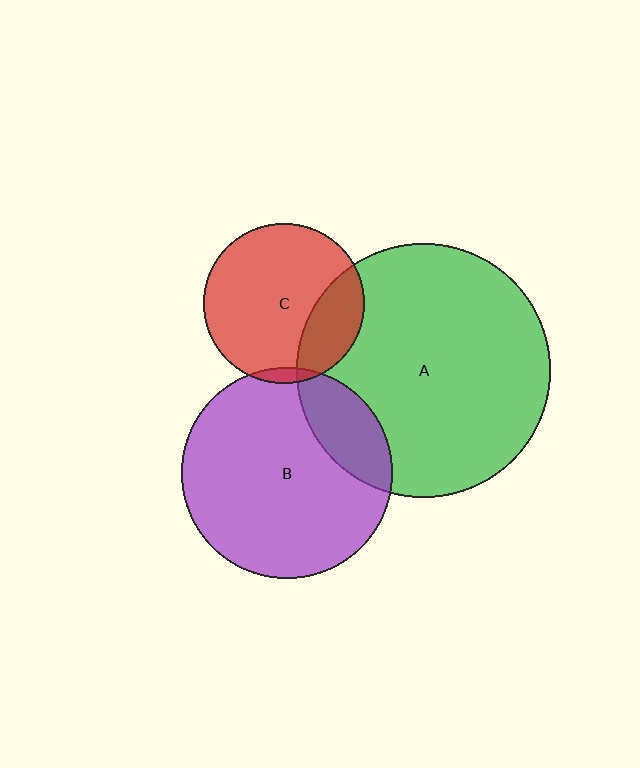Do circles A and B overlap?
Yes.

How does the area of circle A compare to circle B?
Approximately 1.4 times.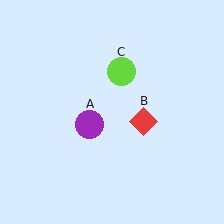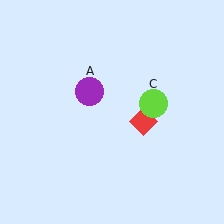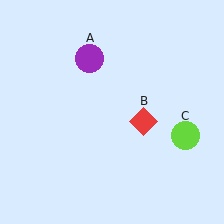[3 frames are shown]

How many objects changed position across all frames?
2 objects changed position: purple circle (object A), lime circle (object C).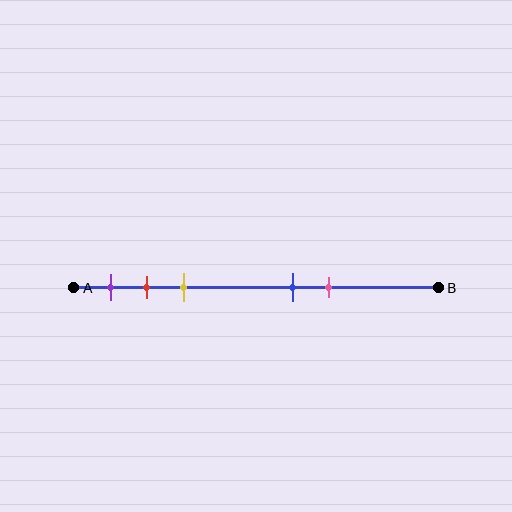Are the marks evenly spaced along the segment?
No, the marks are not evenly spaced.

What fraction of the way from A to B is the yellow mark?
The yellow mark is approximately 30% (0.3) of the way from A to B.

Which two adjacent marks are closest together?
The red and yellow marks are the closest adjacent pair.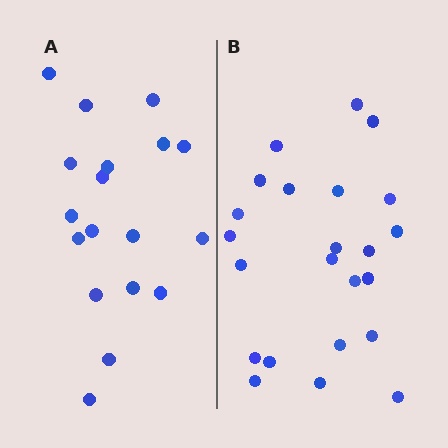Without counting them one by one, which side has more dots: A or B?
Region B (the right region) has more dots.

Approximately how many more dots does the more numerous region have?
Region B has about 5 more dots than region A.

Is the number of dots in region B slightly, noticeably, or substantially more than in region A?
Region B has noticeably more, but not dramatically so. The ratio is roughly 1.3 to 1.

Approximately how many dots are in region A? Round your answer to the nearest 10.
About 20 dots. (The exact count is 18, which rounds to 20.)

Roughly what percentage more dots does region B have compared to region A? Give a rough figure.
About 30% more.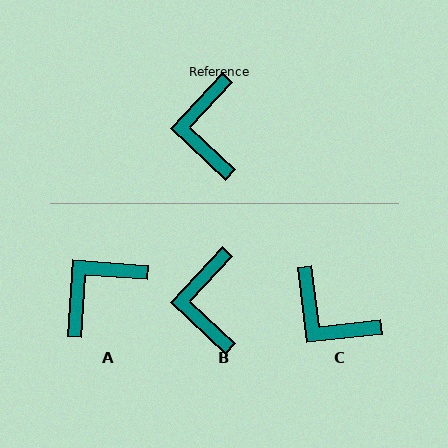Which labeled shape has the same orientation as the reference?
B.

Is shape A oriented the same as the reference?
No, it is off by about 51 degrees.